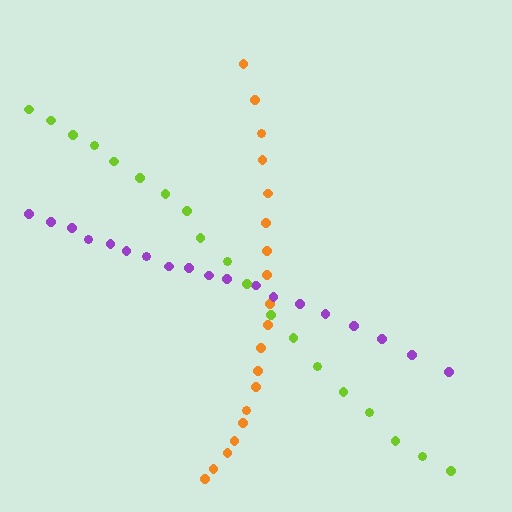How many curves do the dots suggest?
There are 3 distinct paths.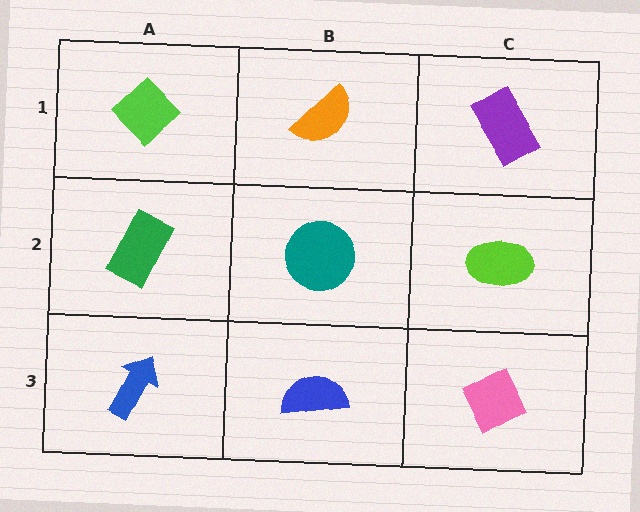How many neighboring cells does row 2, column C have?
3.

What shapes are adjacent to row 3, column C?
A lime ellipse (row 2, column C), a blue semicircle (row 3, column B).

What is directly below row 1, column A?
A green rectangle.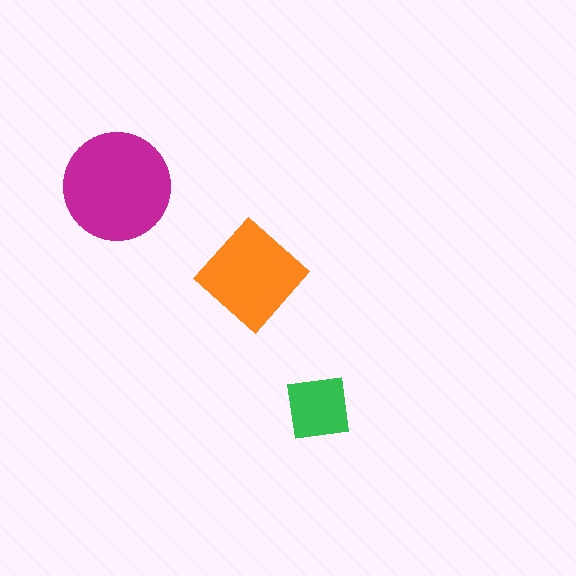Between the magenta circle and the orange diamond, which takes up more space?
The magenta circle.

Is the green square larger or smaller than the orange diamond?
Smaller.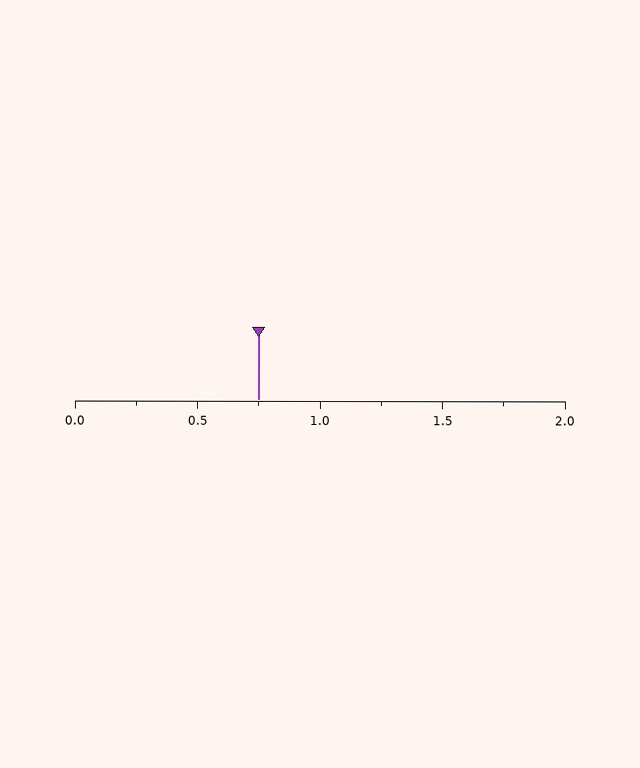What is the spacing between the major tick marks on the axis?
The major ticks are spaced 0.5 apart.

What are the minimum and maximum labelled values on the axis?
The axis runs from 0.0 to 2.0.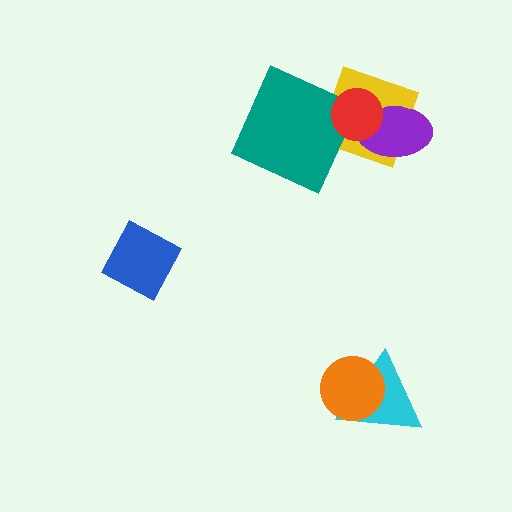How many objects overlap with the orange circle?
1 object overlaps with the orange circle.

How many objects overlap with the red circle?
3 objects overlap with the red circle.